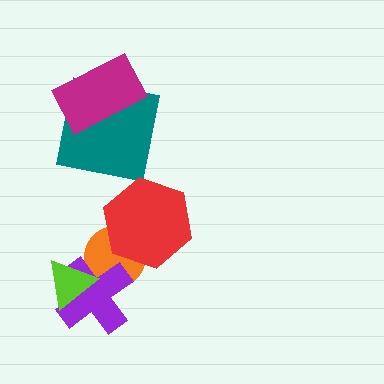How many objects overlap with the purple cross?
2 objects overlap with the purple cross.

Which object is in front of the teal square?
The magenta rectangle is in front of the teal square.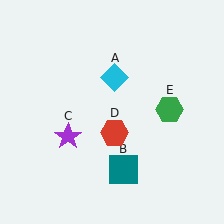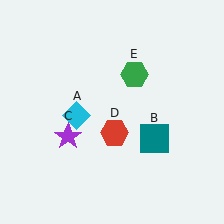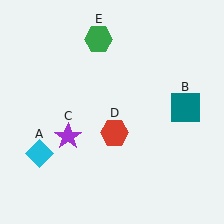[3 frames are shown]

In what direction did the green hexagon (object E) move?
The green hexagon (object E) moved up and to the left.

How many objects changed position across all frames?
3 objects changed position: cyan diamond (object A), teal square (object B), green hexagon (object E).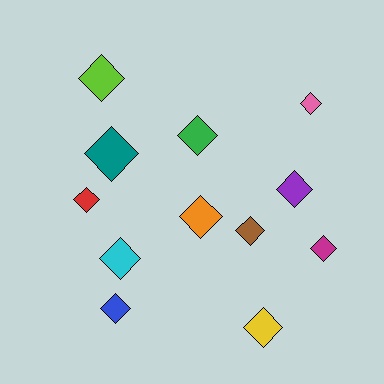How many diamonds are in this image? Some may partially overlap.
There are 12 diamonds.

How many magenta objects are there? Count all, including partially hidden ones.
There is 1 magenta object.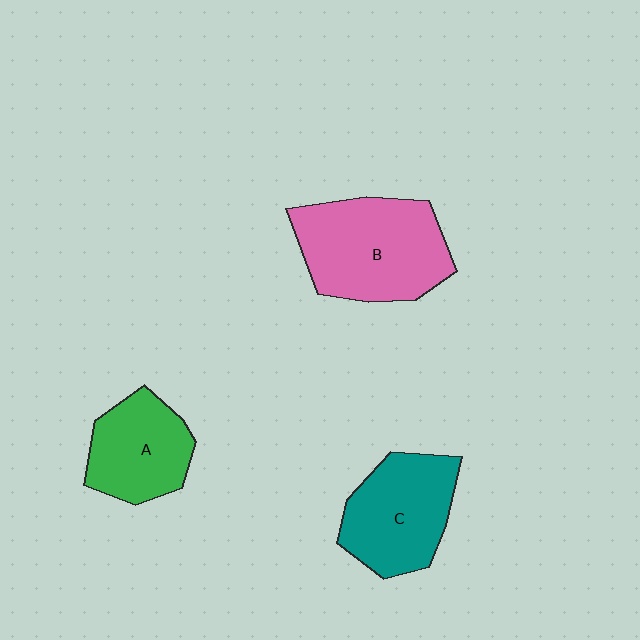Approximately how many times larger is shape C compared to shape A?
Approximately 1.2 times.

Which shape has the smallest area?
Shape A (green).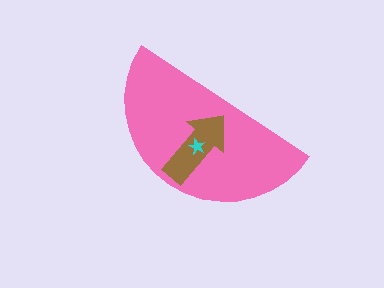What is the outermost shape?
The pink semicircle.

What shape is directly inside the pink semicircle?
The brown arrow.